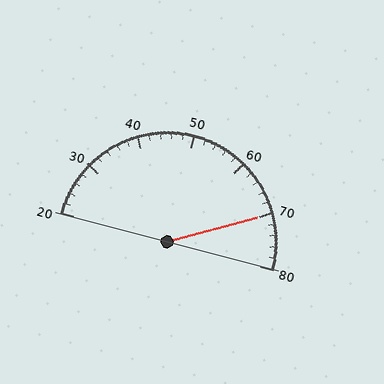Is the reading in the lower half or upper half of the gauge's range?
The reading is in the upper half of the range (20 to 80).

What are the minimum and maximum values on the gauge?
The gauge ranges from 20 to 80.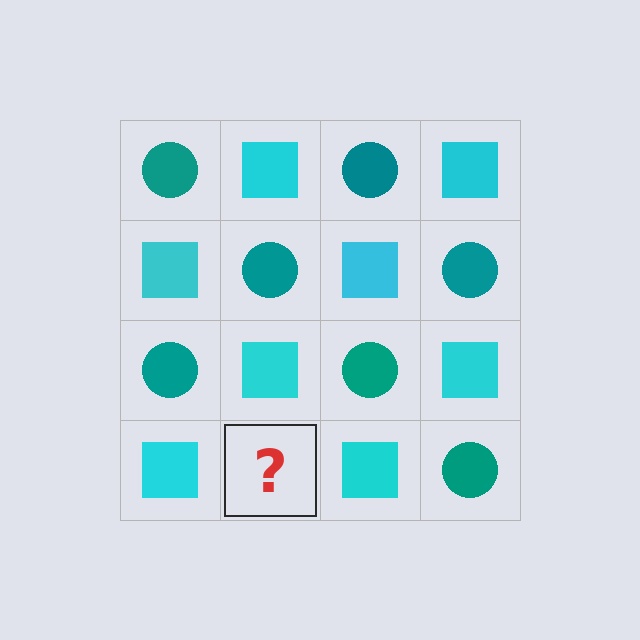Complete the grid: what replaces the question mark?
The question mark should be replaced with a teal circle.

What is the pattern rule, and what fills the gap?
The rule is that it alternates teal circle and cyan square in a checkerboard pattern. The gap should be filled with a teal circle.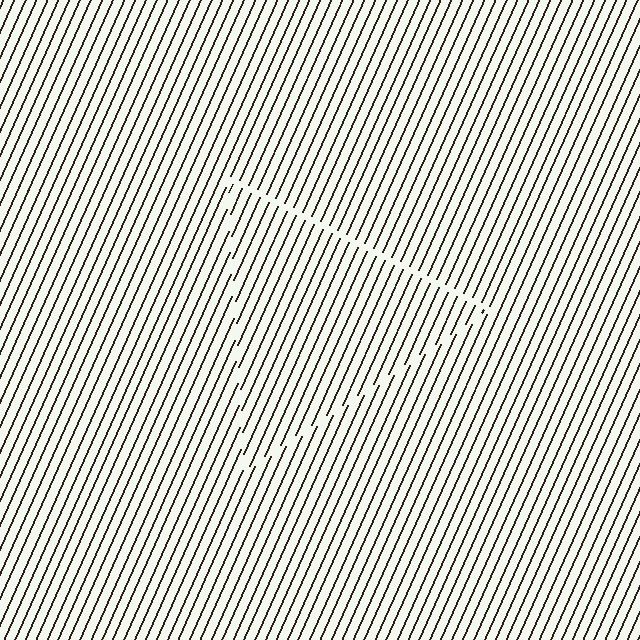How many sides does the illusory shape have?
3 sides — the line-ends trace a triangle.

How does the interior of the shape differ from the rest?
The interior of the shape contains the same grating, shifted by half a period — the contour is defined by the phase discontinuity where line-ends from the inner and outer gratings abut.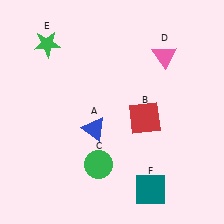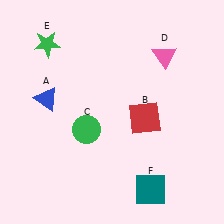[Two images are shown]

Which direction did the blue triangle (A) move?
The blue triangle (A) moved left.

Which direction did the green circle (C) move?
The green circle (C) moved up.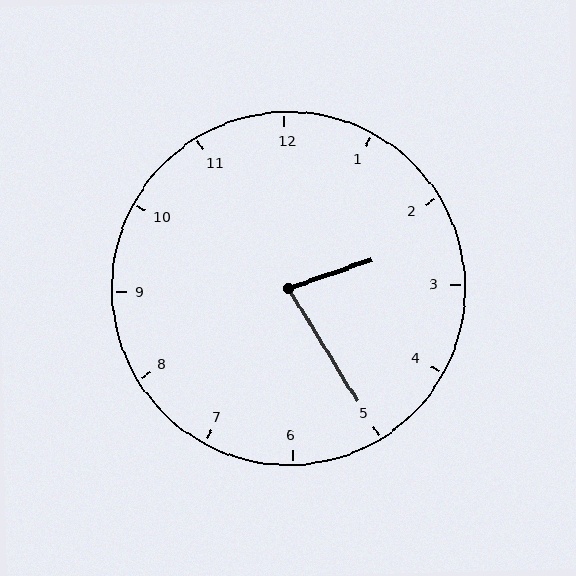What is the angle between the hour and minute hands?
Approximately 78 degrees.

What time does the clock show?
2:25.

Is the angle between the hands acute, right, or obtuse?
It is acute.